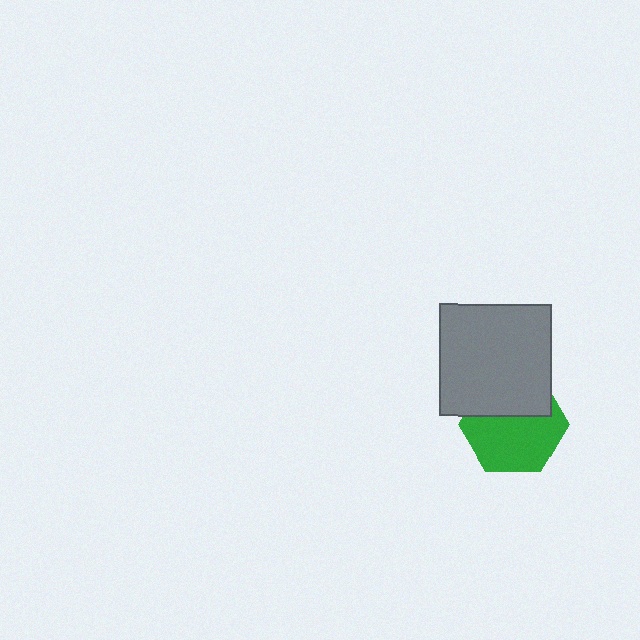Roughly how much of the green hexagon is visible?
About half of it is visible (roughly 62%).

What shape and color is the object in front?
The object in front is a gray square.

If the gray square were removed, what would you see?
You would see the complete green hexagon.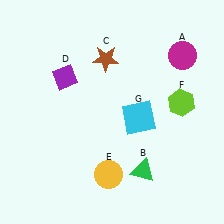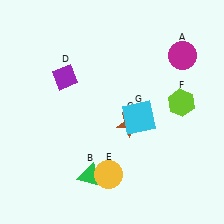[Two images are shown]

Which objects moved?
The objects that moved are: the green triangle (B), the brown star (C).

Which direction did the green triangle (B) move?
The green triangle (B) moved left.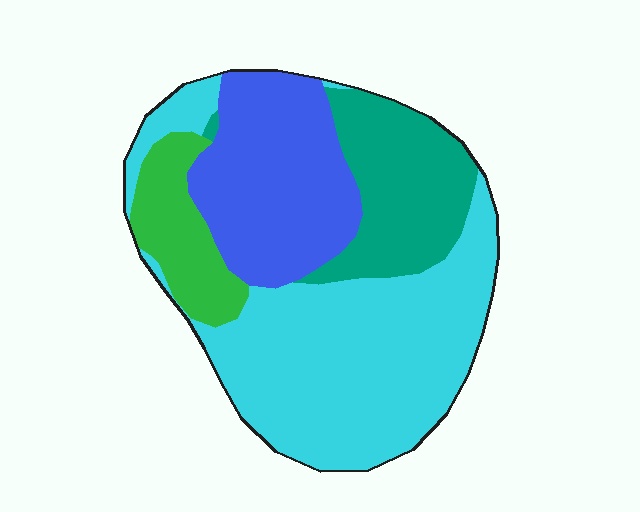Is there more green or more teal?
Teal.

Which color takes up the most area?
Cyan, at roughly 45%.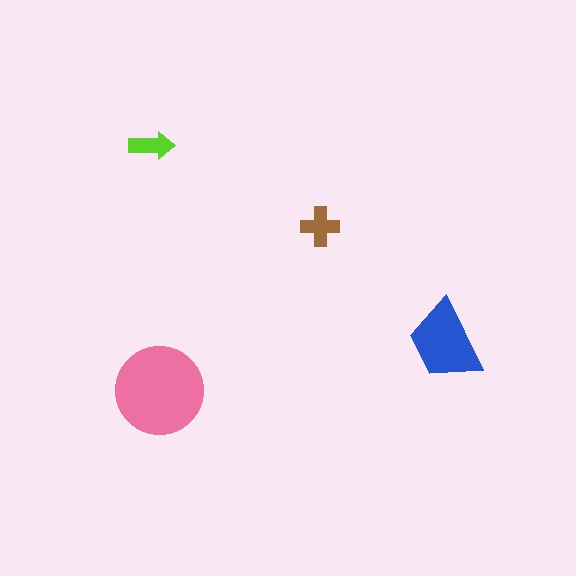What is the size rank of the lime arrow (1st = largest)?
4th.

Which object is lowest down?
The pink circle is bottommost.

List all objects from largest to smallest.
The pink circle, the blue trapezoid, the brown cross, the lime arrow.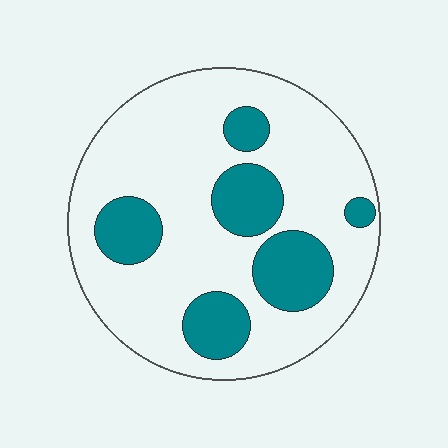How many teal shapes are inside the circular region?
6.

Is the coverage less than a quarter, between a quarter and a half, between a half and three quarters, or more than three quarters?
Between a quarter and a half.